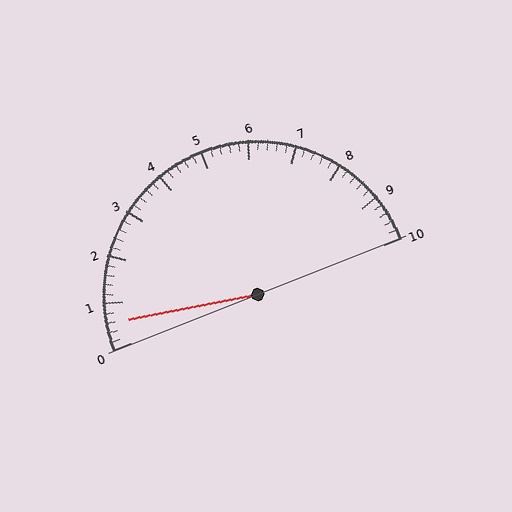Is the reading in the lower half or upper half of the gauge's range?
The reading is in the lower half of the range (0 to 10).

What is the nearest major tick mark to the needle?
The nearest major tick mark is 1.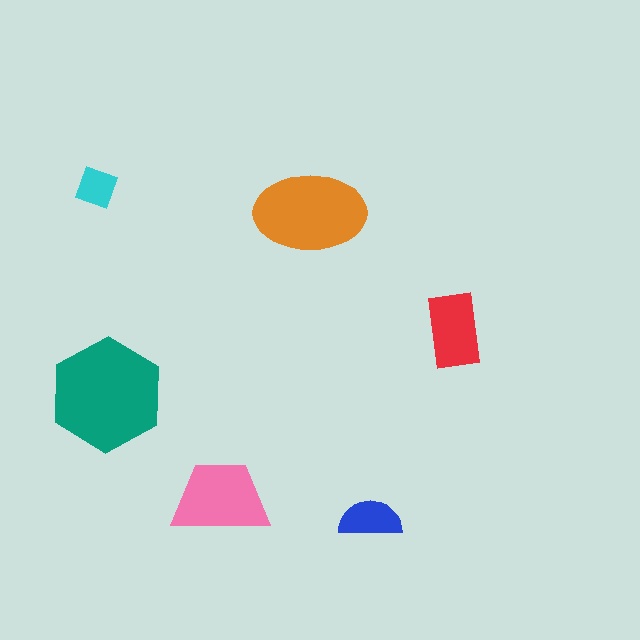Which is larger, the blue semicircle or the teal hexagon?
The teal hexagon.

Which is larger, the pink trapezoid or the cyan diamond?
The pink trapezoid.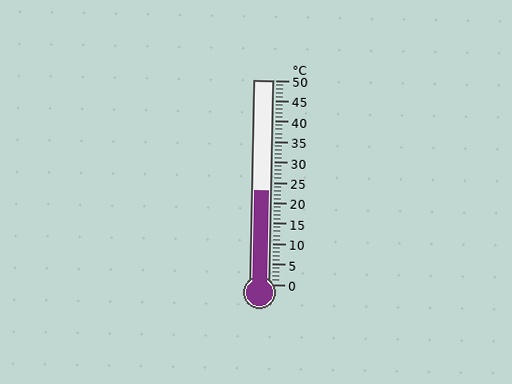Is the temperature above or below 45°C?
The temperature is below 45°C.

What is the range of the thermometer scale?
The thermometer scale ranges from 0°C to 50°C.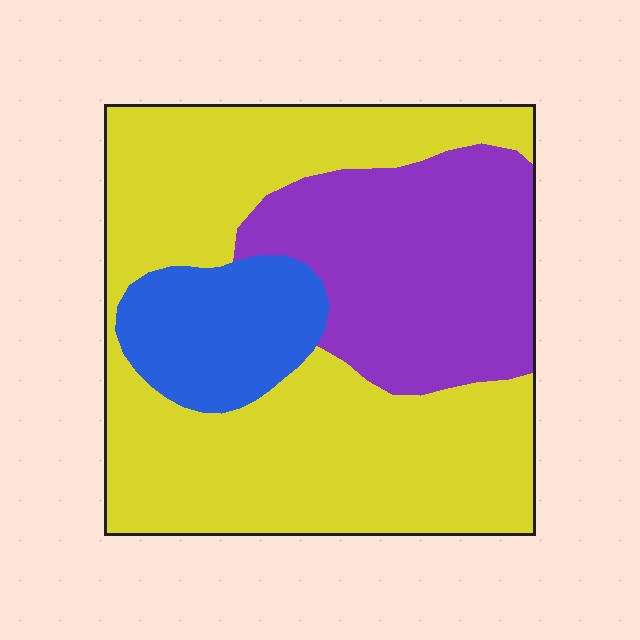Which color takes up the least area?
Blue, at roughly 15%.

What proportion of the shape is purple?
Purple covers about 30% of the shape.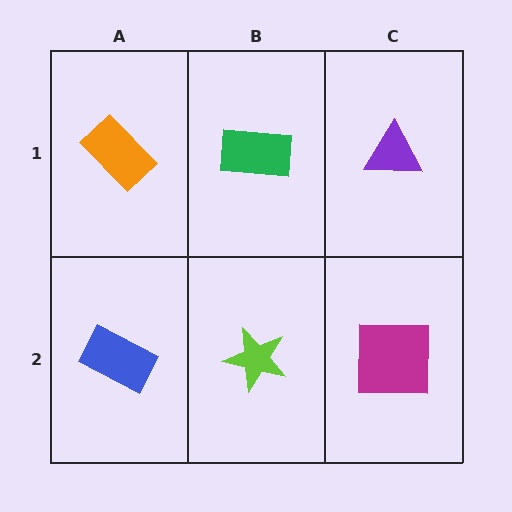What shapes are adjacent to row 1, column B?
A lime star (row 2, column B), an orange rectangle (row 1, column A), a purple triangle (row 1, column C).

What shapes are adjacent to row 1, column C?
A magenta square (row 2, column C), a green rectangle (row 1, column B).